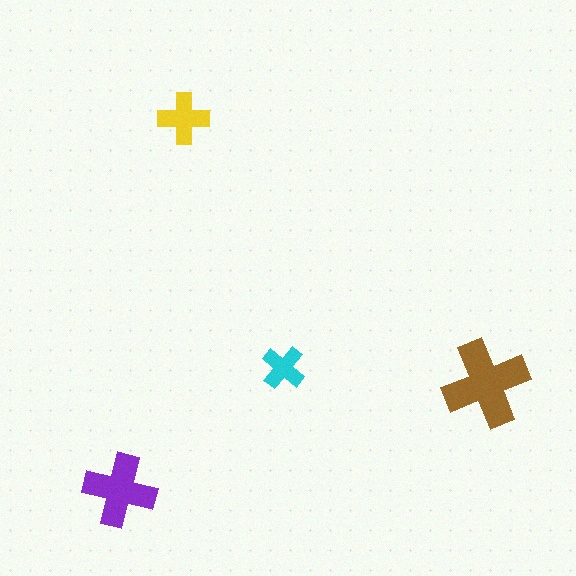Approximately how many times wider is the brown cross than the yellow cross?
About 1.5 times wider.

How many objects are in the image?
There are 4 objects in the image.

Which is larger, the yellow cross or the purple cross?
The purple one.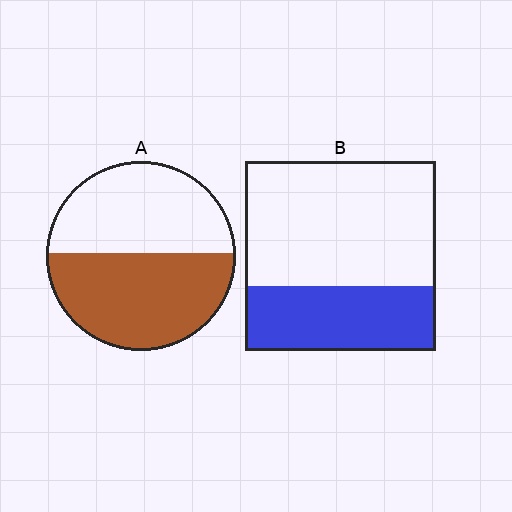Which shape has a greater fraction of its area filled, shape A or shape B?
Shape A.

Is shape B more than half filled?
No.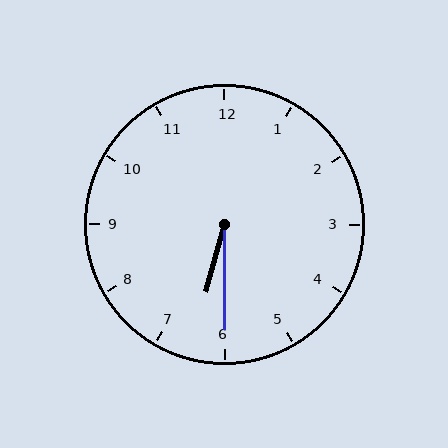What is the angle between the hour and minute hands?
Approximately 15 degrees.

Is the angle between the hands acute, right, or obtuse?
It is acute.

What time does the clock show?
6:30.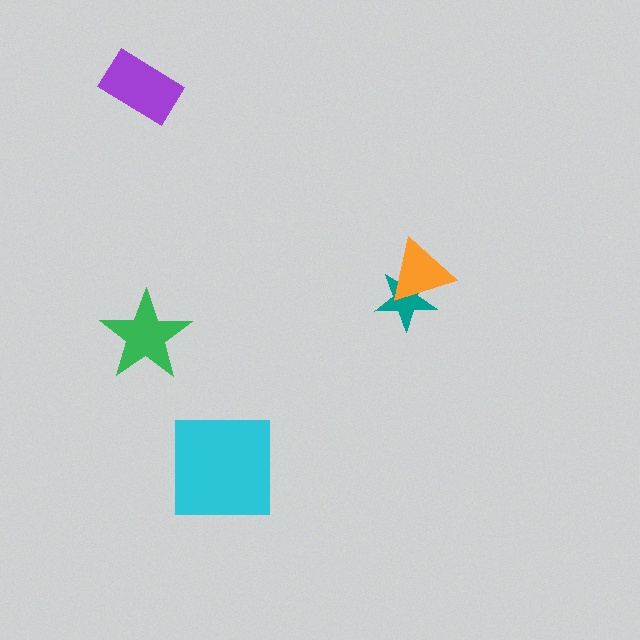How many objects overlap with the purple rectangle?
0 objects overlap with the purple rectangle.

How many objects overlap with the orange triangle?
1 object overlaps with the orange triangle.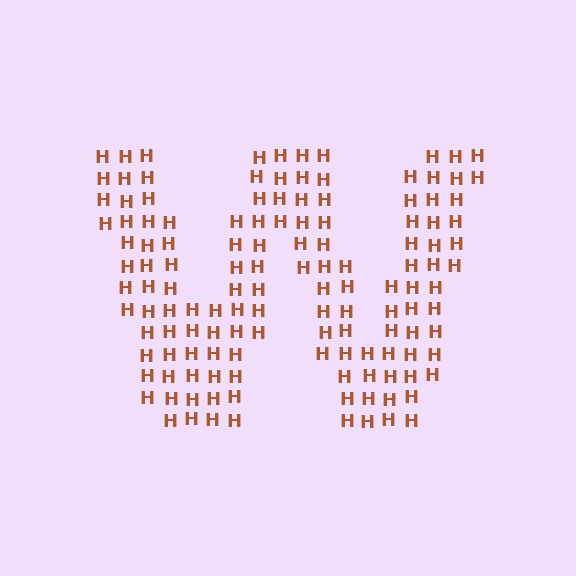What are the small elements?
The small elements are letter H's.